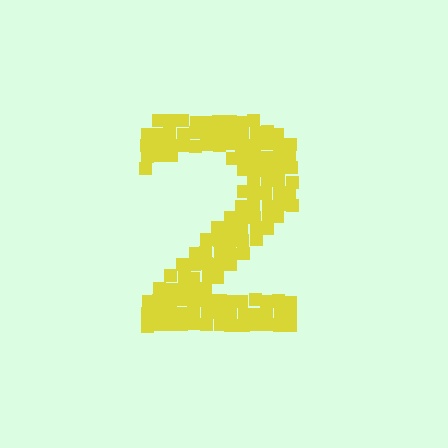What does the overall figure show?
The overall figure shows the digit 2.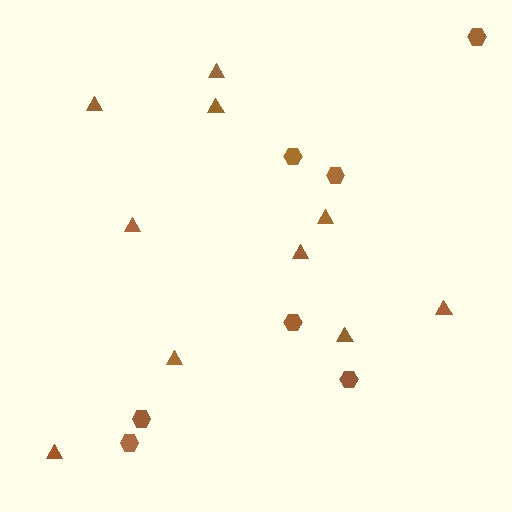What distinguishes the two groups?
There are 2 groups: one group of hexagons (7) and one group of triangles (10).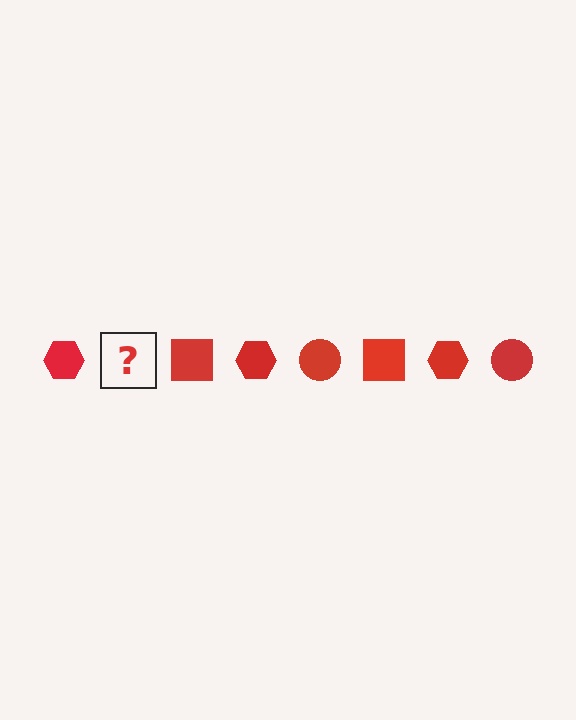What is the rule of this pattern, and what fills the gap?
The rule is that the pattern cycles through hexagon, circle, square shapes in red. The gap should be filled with a red circle.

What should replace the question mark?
The question mark should be replaced with a red circle.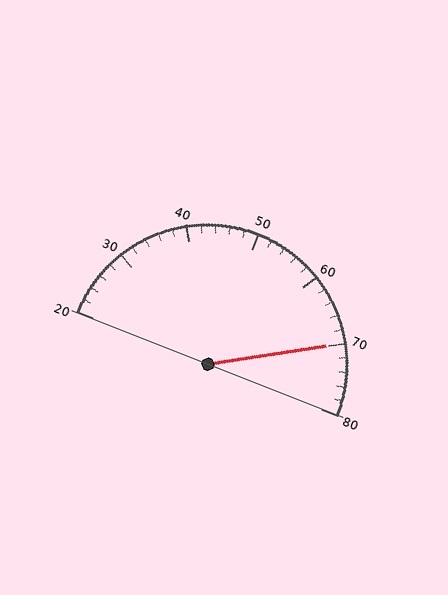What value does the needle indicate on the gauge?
The needle indicates approximately 70.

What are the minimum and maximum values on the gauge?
The gauge ranges from 20 to 80.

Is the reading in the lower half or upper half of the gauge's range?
The reading is in the upper half of the range (20 to 80).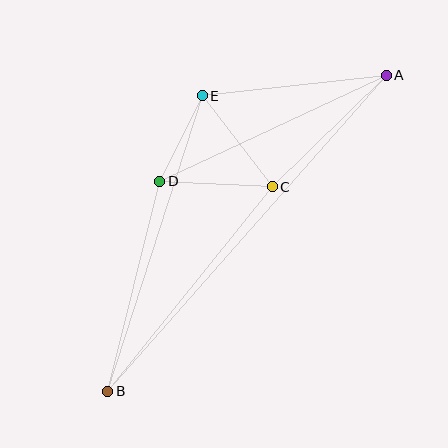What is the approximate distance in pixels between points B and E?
The distance between B and E is approximately 310 pixels.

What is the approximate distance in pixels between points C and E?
The distance between C and E is approximately 115 pixels.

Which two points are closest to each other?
Points D and E are closest to each other.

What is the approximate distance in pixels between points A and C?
The distance between A and C is approximately 160 pixels.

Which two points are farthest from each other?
Points A and B are farthest from each other.